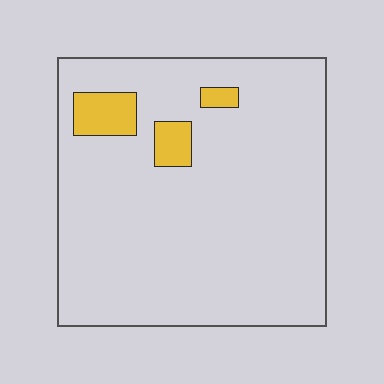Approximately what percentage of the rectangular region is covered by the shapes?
Approximately 5%.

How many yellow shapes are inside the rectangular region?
3.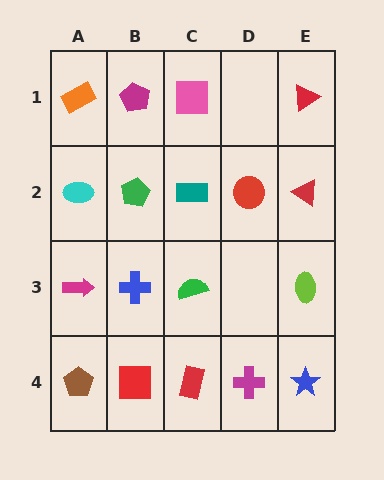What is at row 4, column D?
A magenta cross.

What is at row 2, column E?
A red triangle.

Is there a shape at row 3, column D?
No, that cell is empty.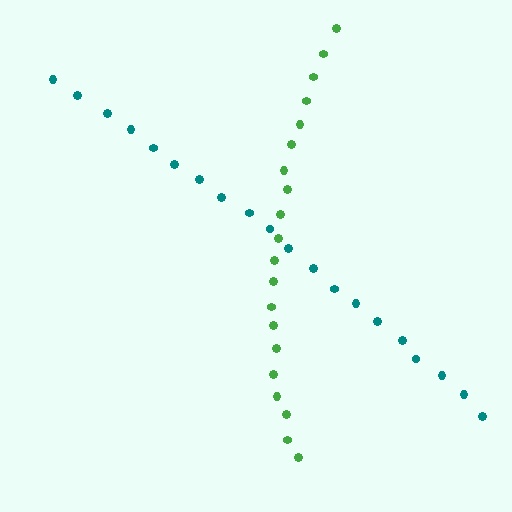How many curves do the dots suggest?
There are 2 distinct paths.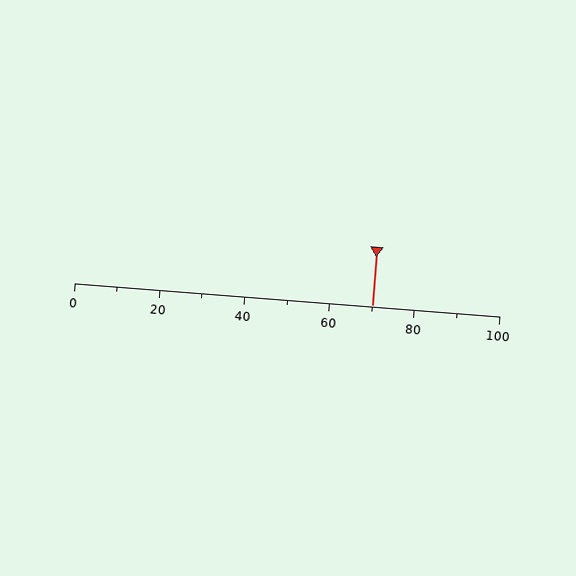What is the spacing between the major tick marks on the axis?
The major ticks are spaced 20 apart.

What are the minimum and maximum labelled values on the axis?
The axis runs from 0 to 100.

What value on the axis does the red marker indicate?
The marker indicates approximately 70.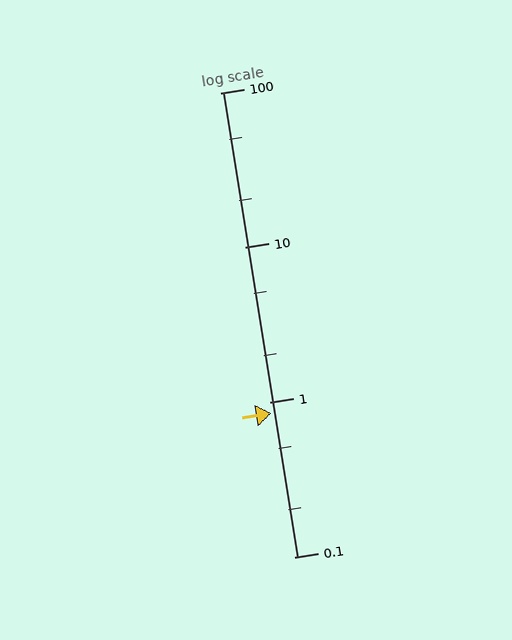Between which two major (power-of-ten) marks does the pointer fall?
The pointer is between 0.1 and 1.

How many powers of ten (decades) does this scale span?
The scale spans 3 decades, from 0.1 to 100.